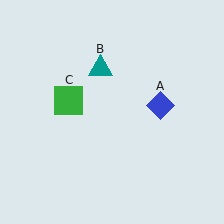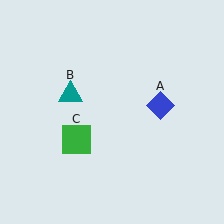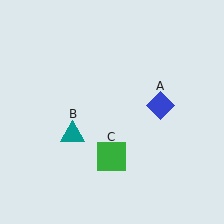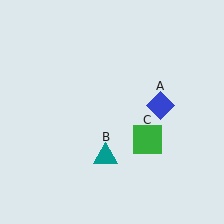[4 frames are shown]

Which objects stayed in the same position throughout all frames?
Blue diamond (object A) remained stationary.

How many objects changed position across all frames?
2 objects changed position: teal triangle (object B), green square (object C).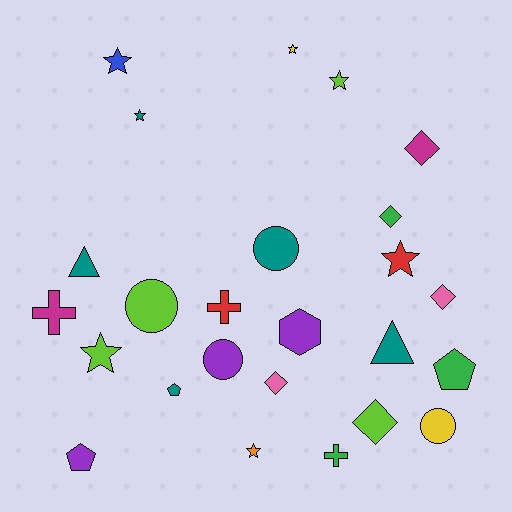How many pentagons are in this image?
There are 3 pentagons.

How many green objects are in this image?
There are 3 green objects.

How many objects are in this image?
There are 25 objects.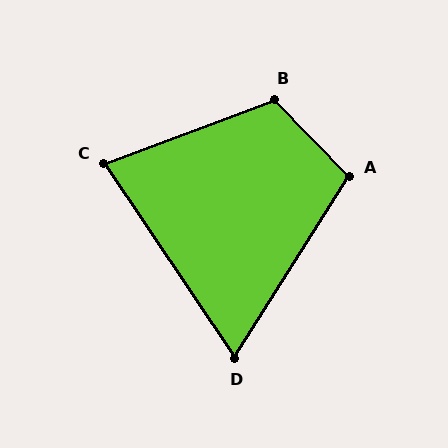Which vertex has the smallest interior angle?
D, at approximately 66 degrees.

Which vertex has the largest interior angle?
B, at approximately 114 degrees.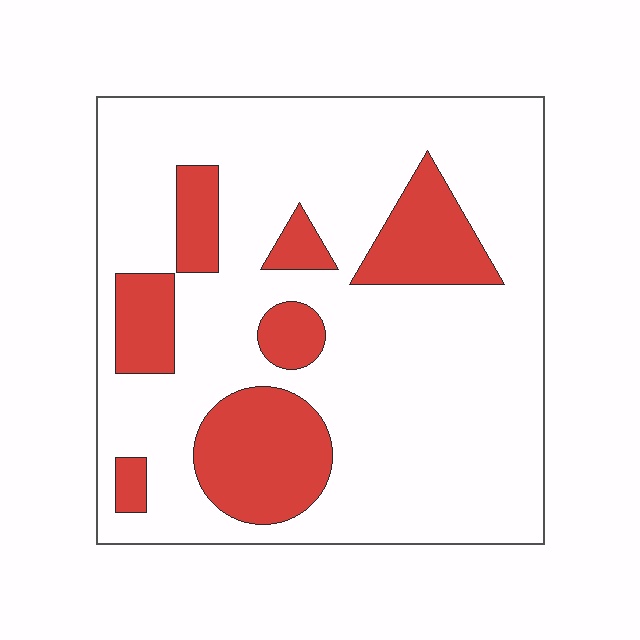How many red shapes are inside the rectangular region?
7.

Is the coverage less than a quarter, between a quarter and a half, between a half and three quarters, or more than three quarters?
Less than a quarter.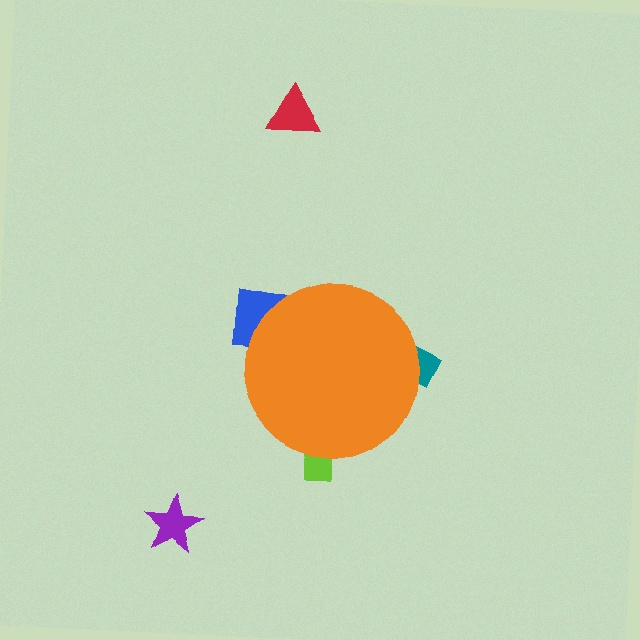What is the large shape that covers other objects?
An orange circle.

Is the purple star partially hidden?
No, the purple star is fully visible.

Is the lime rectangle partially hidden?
Yes, the lime rectangle is partially hidden behind the orange circle.